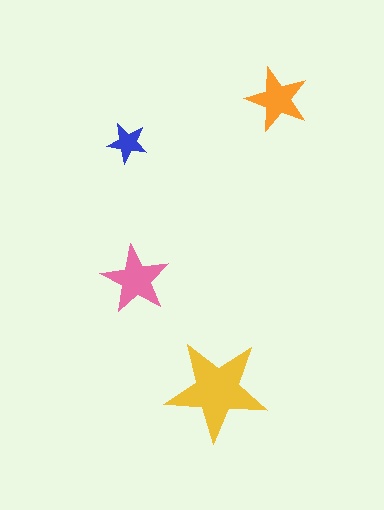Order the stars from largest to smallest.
the yellow one, the pink one, the orange one, the blue one.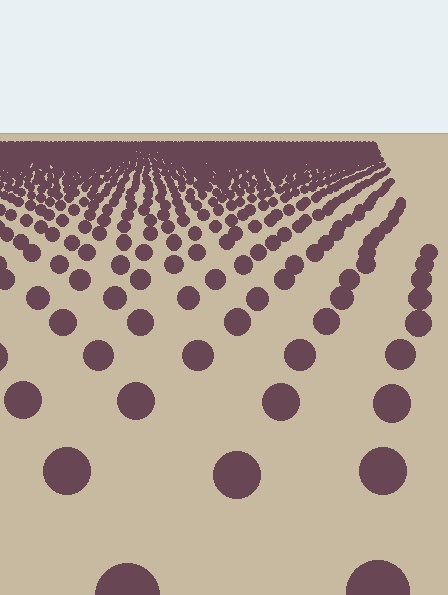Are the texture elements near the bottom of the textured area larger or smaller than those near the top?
Larger. Near the bottom, elements are closer to the viewer and appear at a bigger on-screen size.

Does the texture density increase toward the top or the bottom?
Density increases toward the top.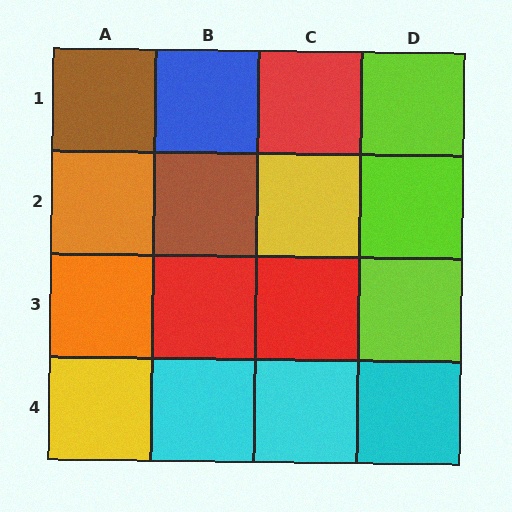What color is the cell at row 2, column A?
Orange.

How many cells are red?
3 cells are red.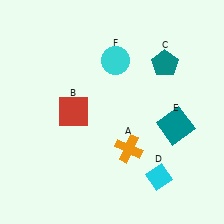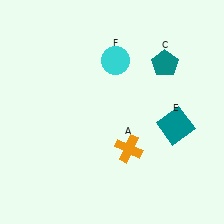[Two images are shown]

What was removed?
The red square (B), the cyan diamond (D) were removed in Image 2.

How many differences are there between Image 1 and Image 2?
There are 2 differences between the two images.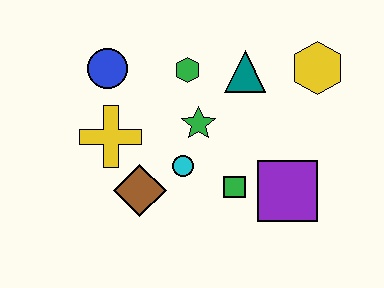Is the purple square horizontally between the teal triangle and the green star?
No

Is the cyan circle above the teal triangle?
No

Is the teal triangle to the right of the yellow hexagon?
No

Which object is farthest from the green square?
The blue circle is farthest from the green square.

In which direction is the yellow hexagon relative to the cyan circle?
The yellow hexagon is to the right of the cyan circle.